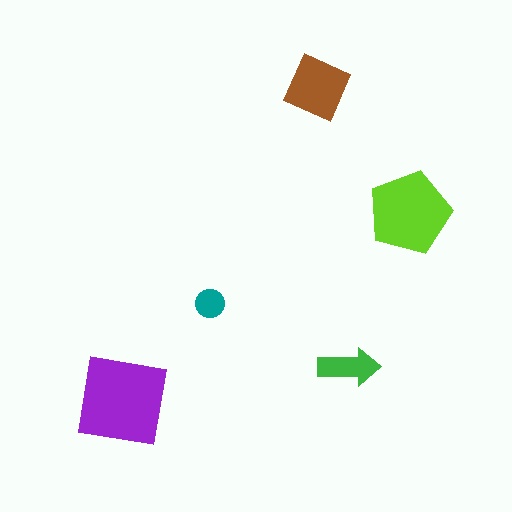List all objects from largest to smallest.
The purple square, the lime pentagon, the brown square, the green arrow, the teal circle.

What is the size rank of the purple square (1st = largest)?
1st.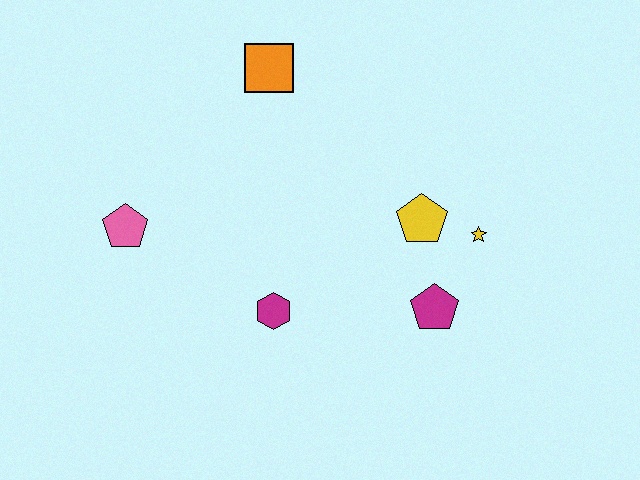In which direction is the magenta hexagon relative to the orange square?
The magenta hexagon is below the orange square.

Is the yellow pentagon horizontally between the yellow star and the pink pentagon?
Yes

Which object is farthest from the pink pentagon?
The yellow star is farthest from the pink pentagon.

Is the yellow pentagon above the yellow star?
Yes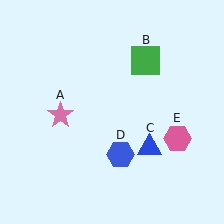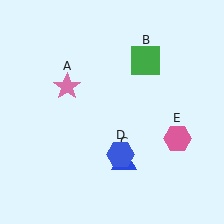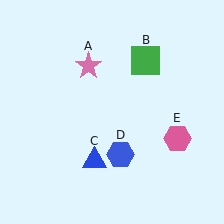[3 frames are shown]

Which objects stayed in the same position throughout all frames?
Green square (object B) and blue hexagon (object D) and pink hexagon (object E) remained stationary.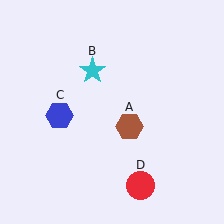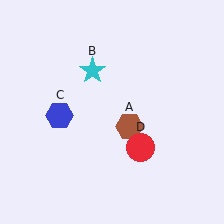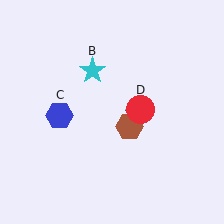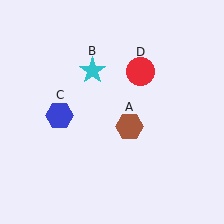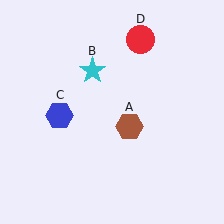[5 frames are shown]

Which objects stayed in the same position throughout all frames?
Brown hexagon (object A) and cyan star (object B) and blue hexagon (object C) remained stationary.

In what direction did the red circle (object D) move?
The red circle (object D) moved up.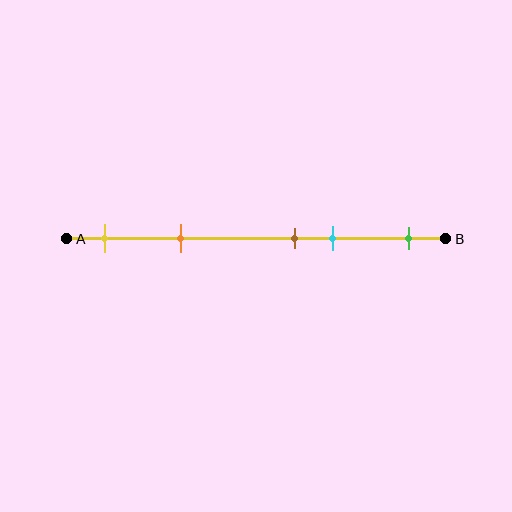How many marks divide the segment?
There are 5 marks dividing the segment.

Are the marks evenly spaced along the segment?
No, the marks are not evenly spaced.